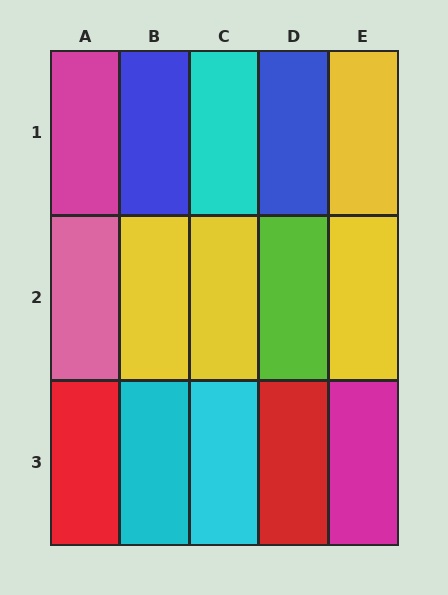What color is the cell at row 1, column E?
Yellow.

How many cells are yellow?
4 cells are yellow.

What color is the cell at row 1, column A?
Magenta.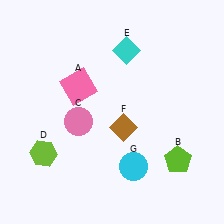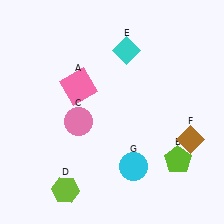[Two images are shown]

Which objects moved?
The objects that moved are: the lime hexagon (D), the brown diamond (F).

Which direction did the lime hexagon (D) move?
The lime hexagon (D) moved down.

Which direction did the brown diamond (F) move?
The brown diamond (F) moved right.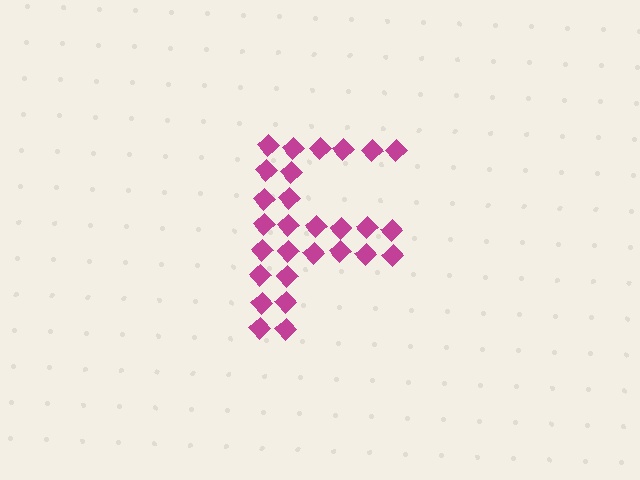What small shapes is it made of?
It is made of small diamonds.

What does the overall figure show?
The overall figure shows the letter F.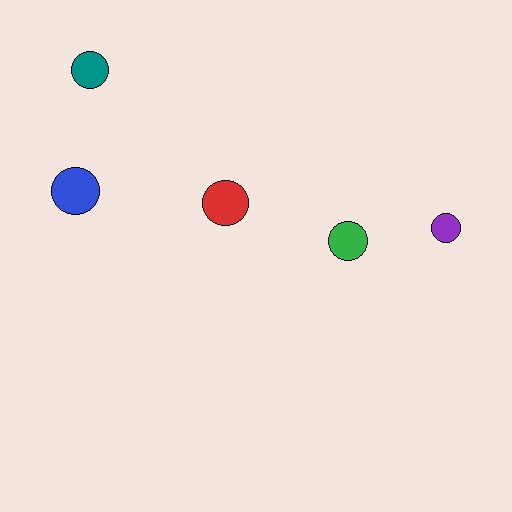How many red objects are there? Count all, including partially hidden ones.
There is 1 red object.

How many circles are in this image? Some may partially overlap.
There are 5 circles.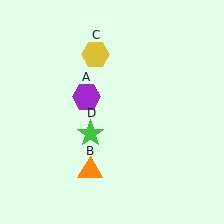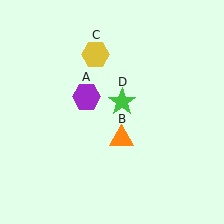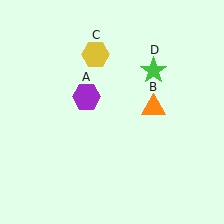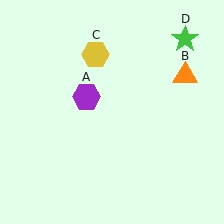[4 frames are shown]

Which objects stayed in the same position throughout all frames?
Purple hexagon (object A) and yellow hexagon (object C) remained stationary.